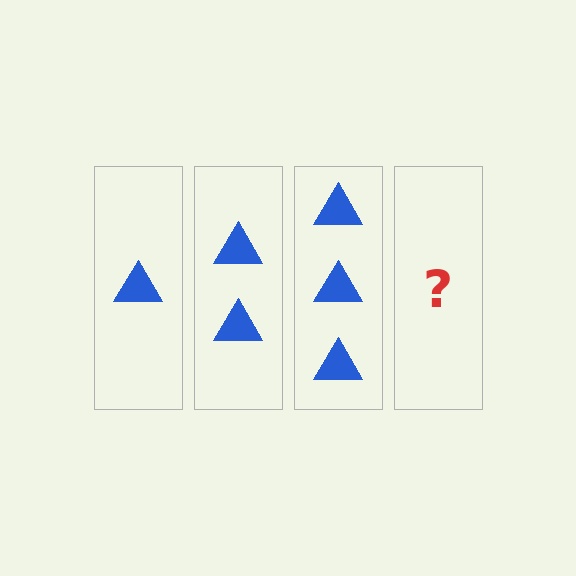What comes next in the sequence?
The next element should be 4 triangles.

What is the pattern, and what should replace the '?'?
The pattern is that each step adds one more triangle. The '?' should be 4 triangles.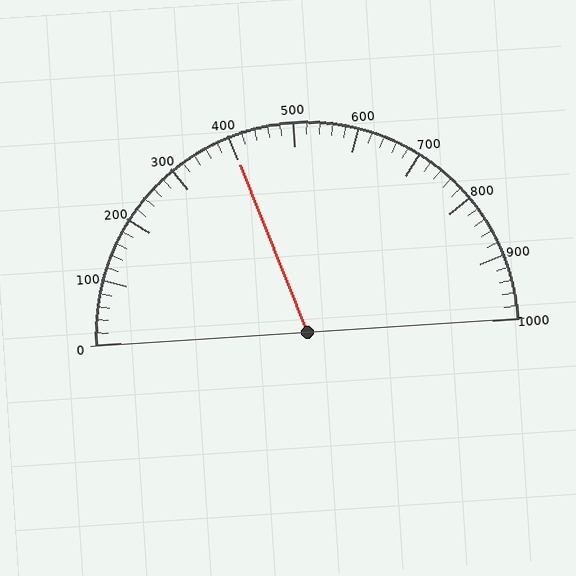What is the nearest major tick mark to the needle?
The nearest major tick mark is 400.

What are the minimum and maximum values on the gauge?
The gauge ranges from 0 to 1000.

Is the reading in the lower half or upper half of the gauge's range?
The reading is in the lower half of the range (0 to 1000).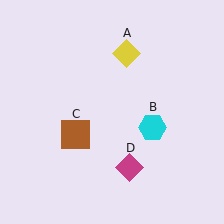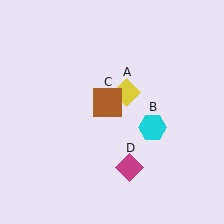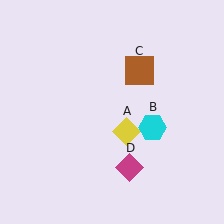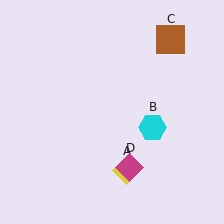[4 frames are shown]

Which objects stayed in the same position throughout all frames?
Cyan hexagon (object B) and magenta diamond (object D) remained stationary.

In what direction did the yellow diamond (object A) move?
The yellow diamond (object A) moved down.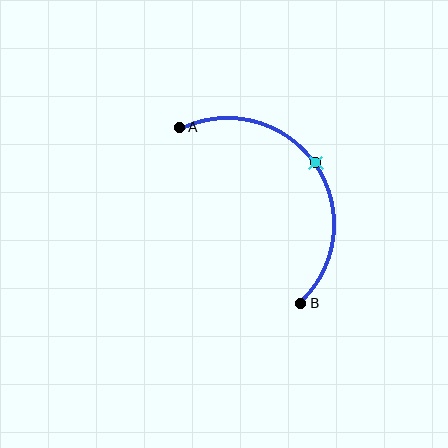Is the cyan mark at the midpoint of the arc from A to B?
Yes. The cyan mark lies on the arc at equal arc-length from both A and B — it is the arc midpoint.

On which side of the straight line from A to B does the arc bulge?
The arc bulges above and to the right of the straight line connecting A and B.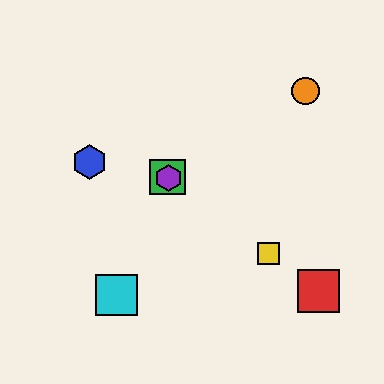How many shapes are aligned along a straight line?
4 shapes (the red square, the green square, the yellow square, the purple hexagon) are aligned along a straight line.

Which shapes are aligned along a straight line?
The red square, the green square, the yellow square, the purple hexagon are aligned along a straight line.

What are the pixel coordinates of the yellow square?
The yellow square is at (268, 253).